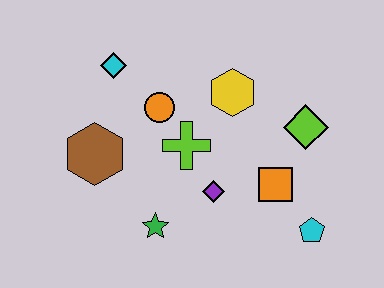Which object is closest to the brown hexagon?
The orange circle is closest to the brown hexagon.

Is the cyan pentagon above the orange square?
No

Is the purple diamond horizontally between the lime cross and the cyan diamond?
No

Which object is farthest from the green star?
The lime diamond is farthest from the green star.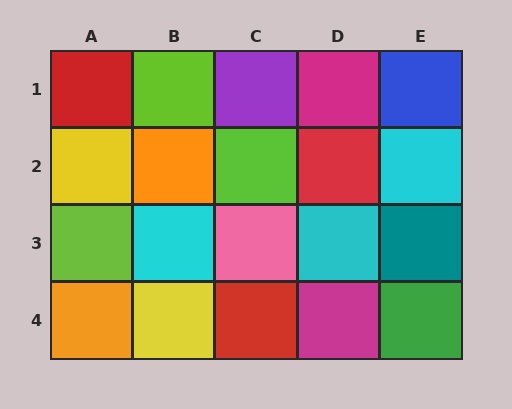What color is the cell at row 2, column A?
Yellow.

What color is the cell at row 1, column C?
Purple.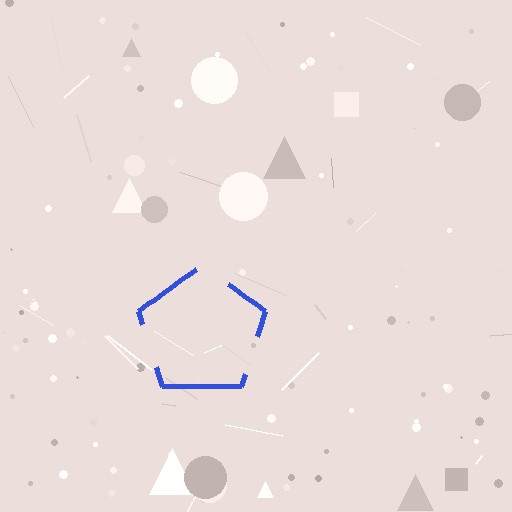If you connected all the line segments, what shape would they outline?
They would outline a pentagon.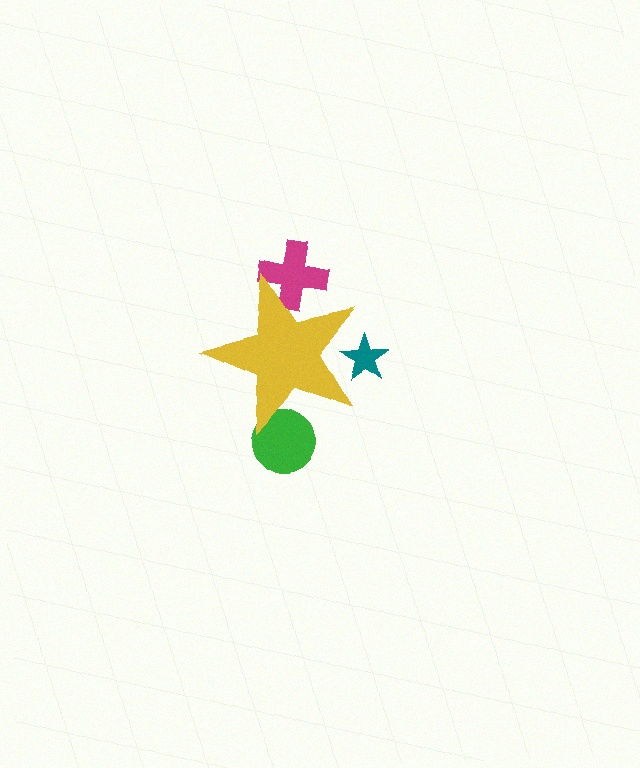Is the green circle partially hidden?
Yes, the green circle is partially hidden behind the yellow star.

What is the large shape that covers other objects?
A yellow star.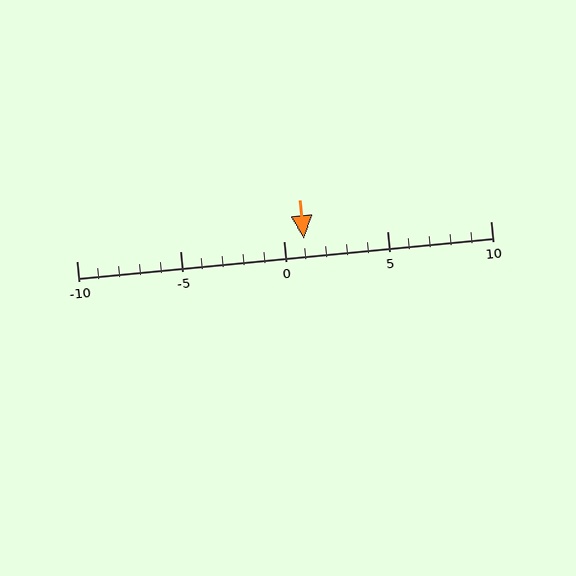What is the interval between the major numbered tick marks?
The major tick marks are spaced 5 units apart.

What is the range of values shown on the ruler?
The ruler shows values from -10 to 10.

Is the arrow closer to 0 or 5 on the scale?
The arrow is closer to 0.